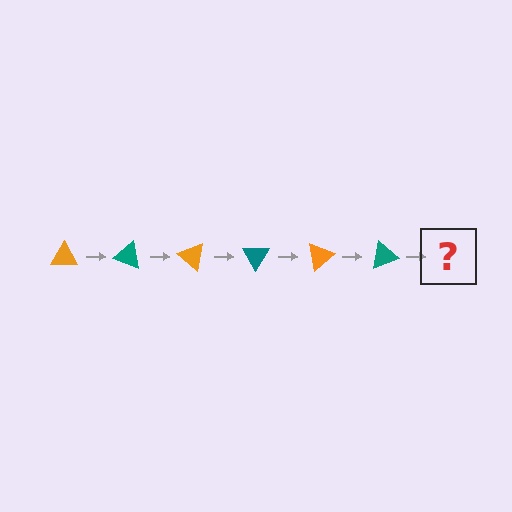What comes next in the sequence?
The next element should be an orange triangle, rotated 120 degrees from the start.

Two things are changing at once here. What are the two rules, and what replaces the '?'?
The two rules are that it rotates 20 degrees each step and the color cycles through orange and teal. The '?' should be an orange triangle, rotated 120 degrees from the start.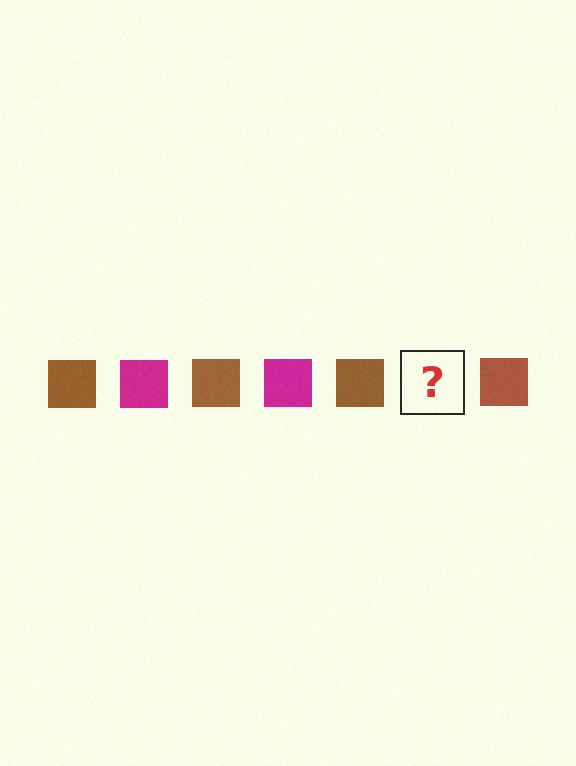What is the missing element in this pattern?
The missing element is a magenta square.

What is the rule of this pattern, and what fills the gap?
The rule is that the pattern cycles through brown, magenta squares. The gap should be filled with a magenta square.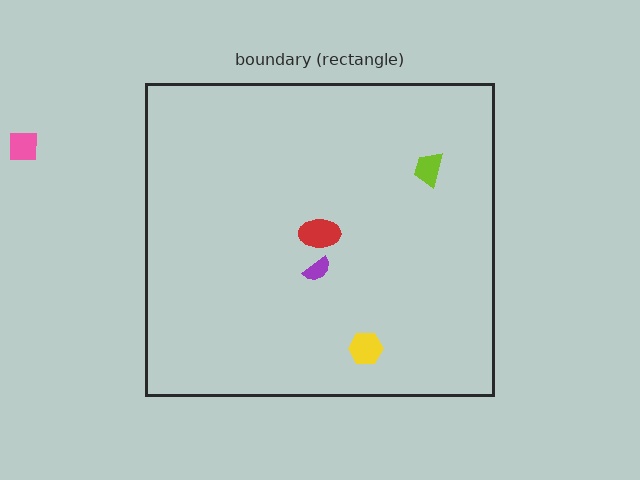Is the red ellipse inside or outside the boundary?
Inside.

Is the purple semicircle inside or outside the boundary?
Inside.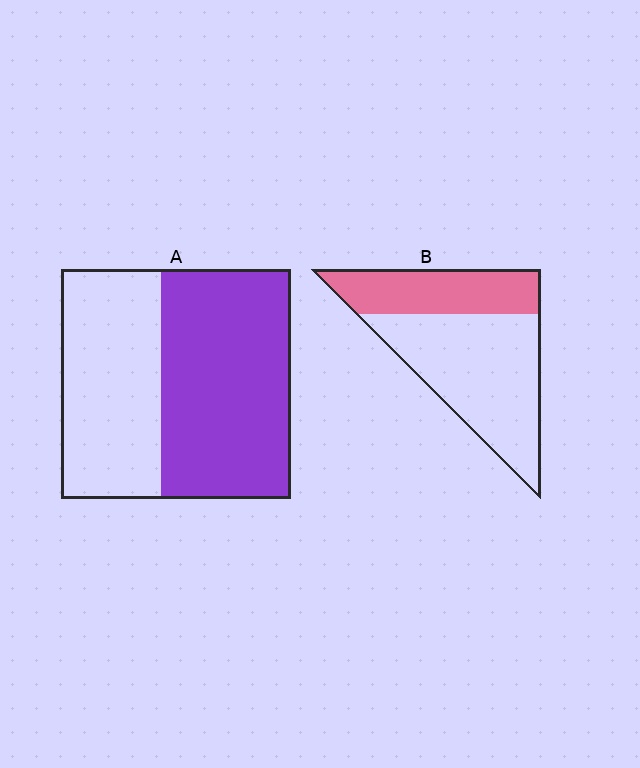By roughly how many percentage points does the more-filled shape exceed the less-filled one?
By roughly 20 percentage points (A over B).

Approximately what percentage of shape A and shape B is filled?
A is approximately 55% and B is approximately 35%.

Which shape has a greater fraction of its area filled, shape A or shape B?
Shape A.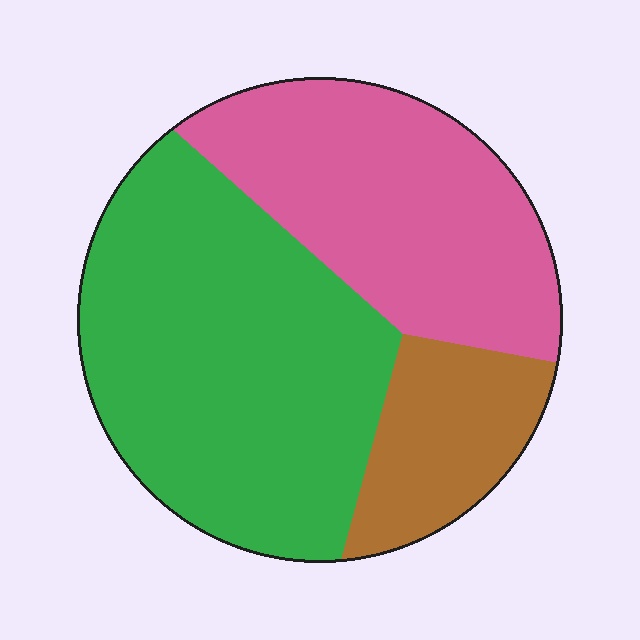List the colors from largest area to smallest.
From largest to smallest: green, pink, brown.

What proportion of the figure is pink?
Pink covers about 35% of the figure.